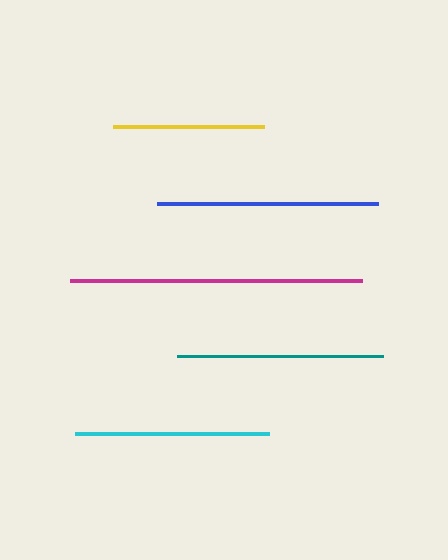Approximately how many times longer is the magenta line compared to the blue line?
The magenta line is approximately 1.3 times the length of the blue line.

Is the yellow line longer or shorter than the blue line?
The blue line is longer than the yellow line.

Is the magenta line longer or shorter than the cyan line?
The magenta line is longer than the cyan line.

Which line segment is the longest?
The magenta line is the longest at approximately 293 pixels.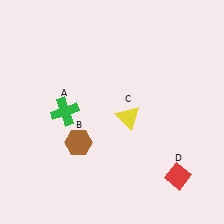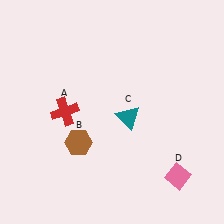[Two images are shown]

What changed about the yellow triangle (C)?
In Image 1, C is yellow. In Image 2, it changed to teal.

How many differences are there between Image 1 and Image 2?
There are 3 differences between the two images.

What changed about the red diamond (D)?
In Image 1, D is red. In Image 2, it changed to pink.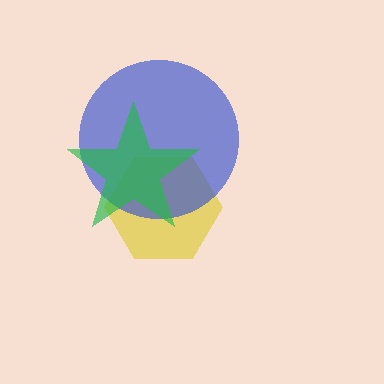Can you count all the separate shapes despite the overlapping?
Yes, there are 3 separate shapes.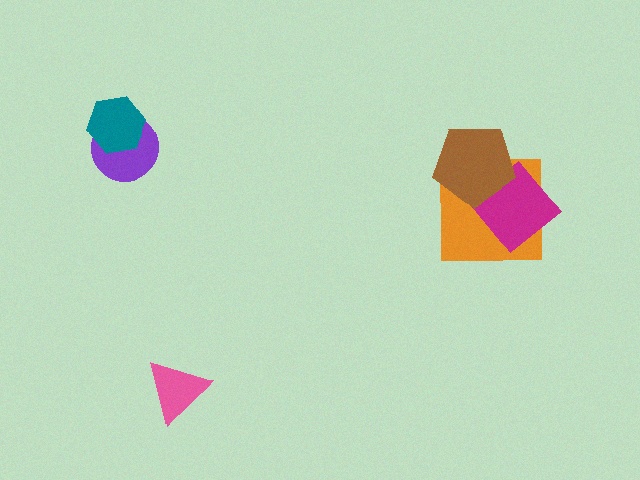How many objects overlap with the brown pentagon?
2 objects overlap with the brown pentagon.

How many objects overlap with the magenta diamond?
2 objects overlap with the magenta diamond.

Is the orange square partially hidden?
Yes, it is partially covered by another shape.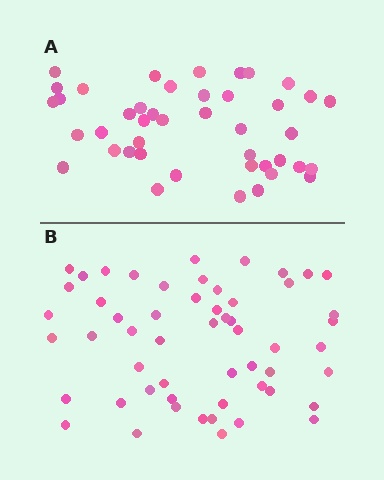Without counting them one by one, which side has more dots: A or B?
Region B (the bottom region) has more dots.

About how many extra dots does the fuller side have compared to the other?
Region B has roughly 12 or so more dots than region A.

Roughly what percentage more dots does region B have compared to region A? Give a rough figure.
About 30% more.